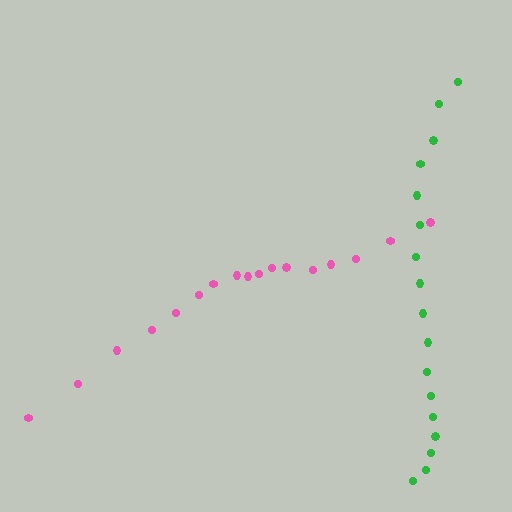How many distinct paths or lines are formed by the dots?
There are 2 distinct paths.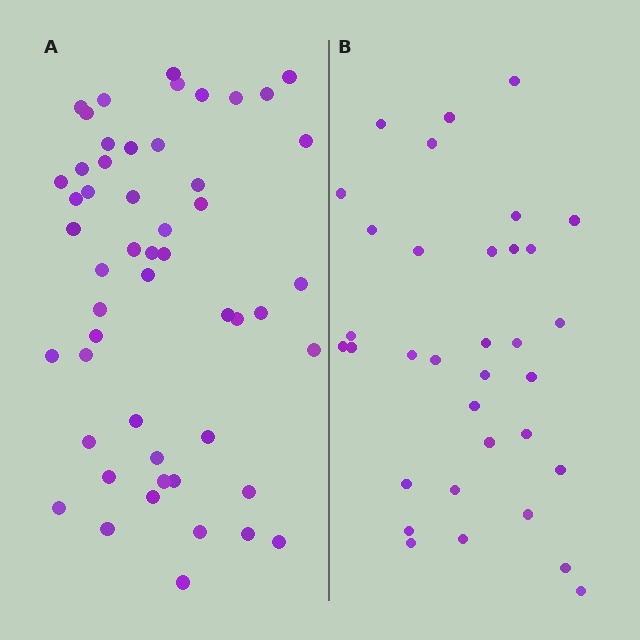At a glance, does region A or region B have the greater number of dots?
Region A (the left region) has more dots.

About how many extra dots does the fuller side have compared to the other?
Region A has approximately 20 more dots than region B.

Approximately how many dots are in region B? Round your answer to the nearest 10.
About 30 dots. (The exact count is 34, which rounds to 30.)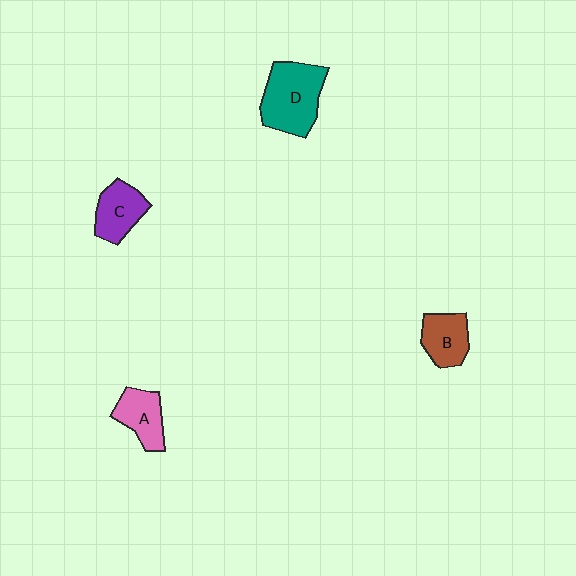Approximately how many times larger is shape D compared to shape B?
Approximately 1.7 times.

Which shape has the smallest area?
Shape B (brown).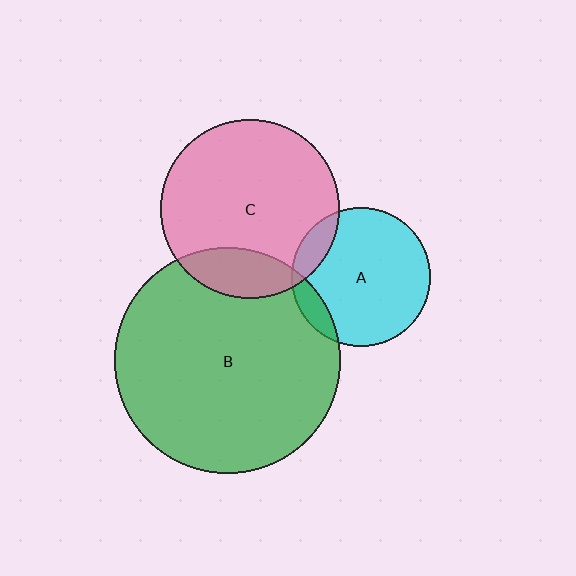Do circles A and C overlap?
Yes.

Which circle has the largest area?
Circle B (green).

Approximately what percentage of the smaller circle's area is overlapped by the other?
Approximately 10%.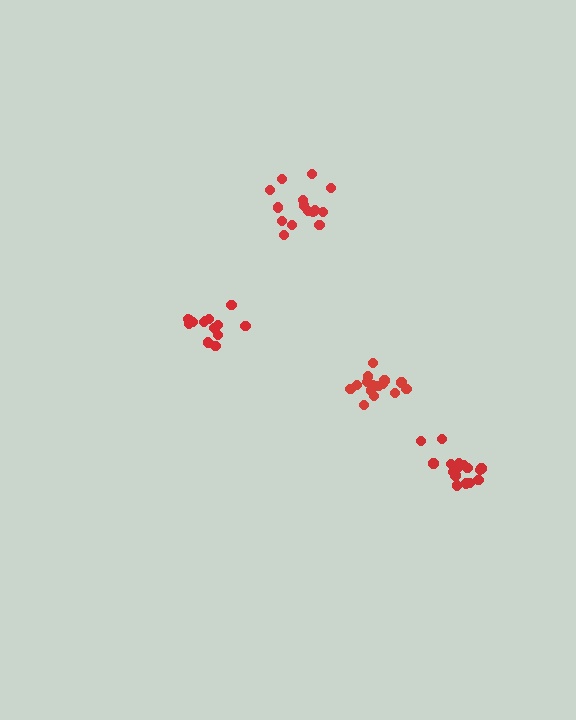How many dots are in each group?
Group 1: 15 dots, Group 2: 14 dots, Group 3: 16 dots, Group 4: 15 dots (60 total).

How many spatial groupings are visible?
There are 4 spatial groupings.